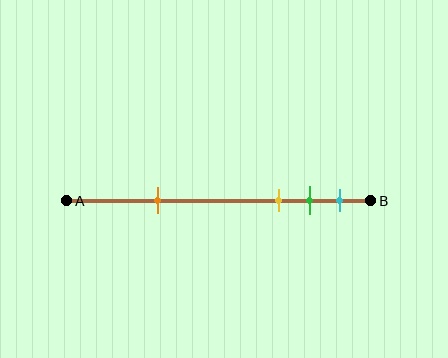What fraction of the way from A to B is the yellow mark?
The yellow mark is approximately 70% (0.7) of the way from A to B.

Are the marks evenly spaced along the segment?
No, the marks are not evenly spaced.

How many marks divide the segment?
There are 4 marks dividing the segment.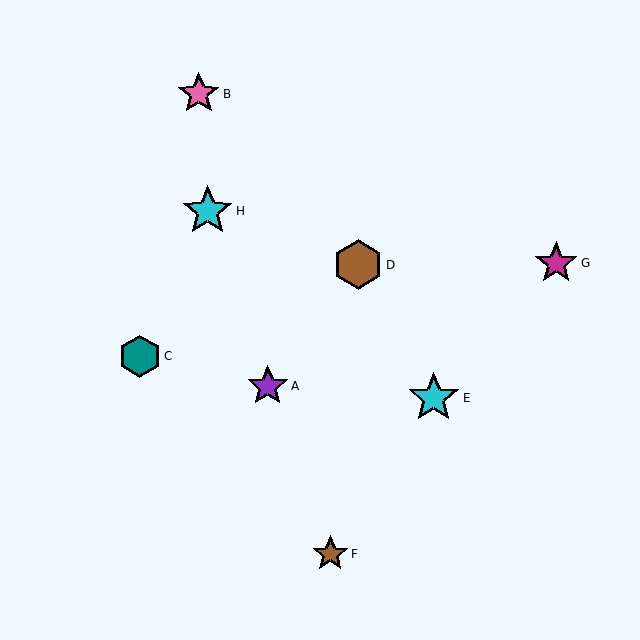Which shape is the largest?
The cyan star (labeled E) is the largest.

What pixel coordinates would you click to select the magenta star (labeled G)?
Click at (556, 263) to select the magenta star G.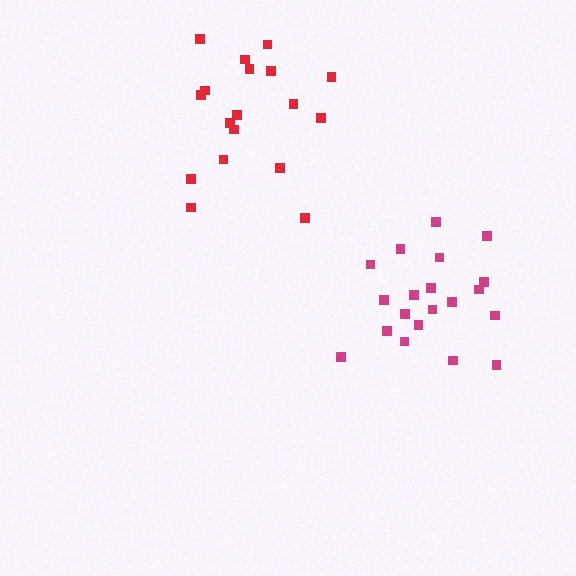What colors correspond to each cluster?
The clusters are colored: red, magenta.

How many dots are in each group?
Group 1: 18 dots, Group 2: 20 dots (38 total).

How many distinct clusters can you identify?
There are 2 distinct clusters.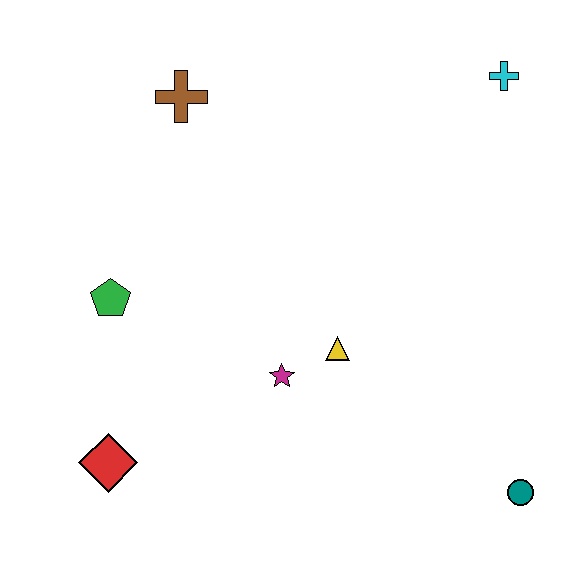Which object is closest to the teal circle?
The yellow triangle is closest to the teal circle.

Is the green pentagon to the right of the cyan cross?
No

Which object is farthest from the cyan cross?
The red diamond is farthest from the cyan cross.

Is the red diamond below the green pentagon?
Yes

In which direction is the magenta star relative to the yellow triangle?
The magenta star is to the left of the yellow triangle.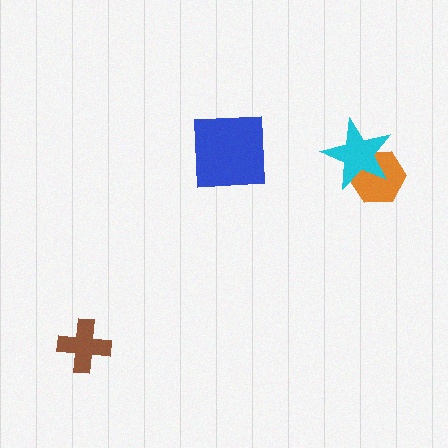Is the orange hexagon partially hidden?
Yes, it is partially covered by another shape.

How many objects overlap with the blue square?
0 objects overlap with the blue square.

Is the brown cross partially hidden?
No, no other shape covers it.